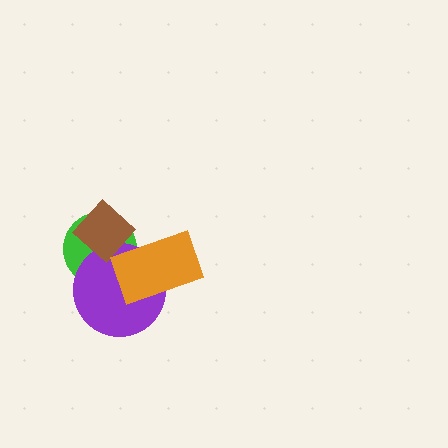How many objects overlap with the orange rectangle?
3 objects overlap with the orange rectangle.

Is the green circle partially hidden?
Yes, it is partially covered by another shape.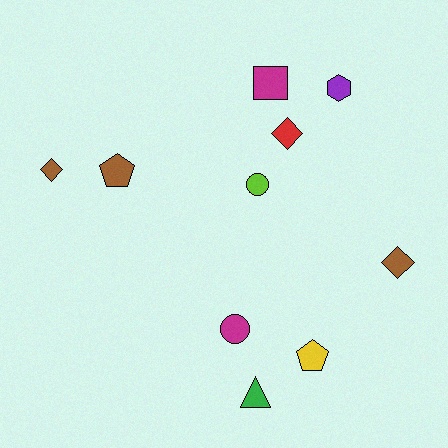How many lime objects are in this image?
There is 1 lime object.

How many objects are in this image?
There are 10 objects.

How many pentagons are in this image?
There are 2 pentagons.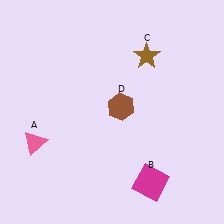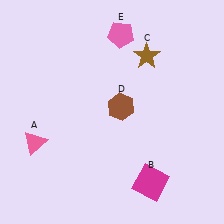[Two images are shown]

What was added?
A pink pentagon (E) was added in Image 2.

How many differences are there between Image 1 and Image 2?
There is 1 difference between the two images.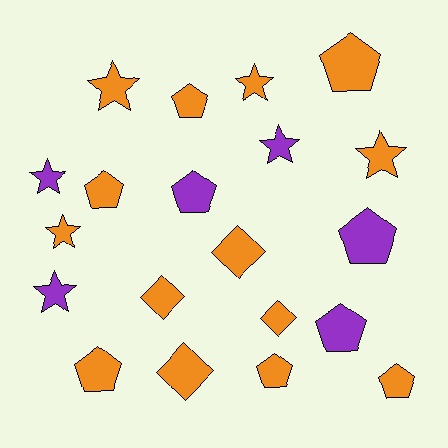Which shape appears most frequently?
Pentagon, with 9 objects.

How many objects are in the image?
There are 20 objects.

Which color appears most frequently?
Orange, with 14 objects.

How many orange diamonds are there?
There are 4 orange diamonds.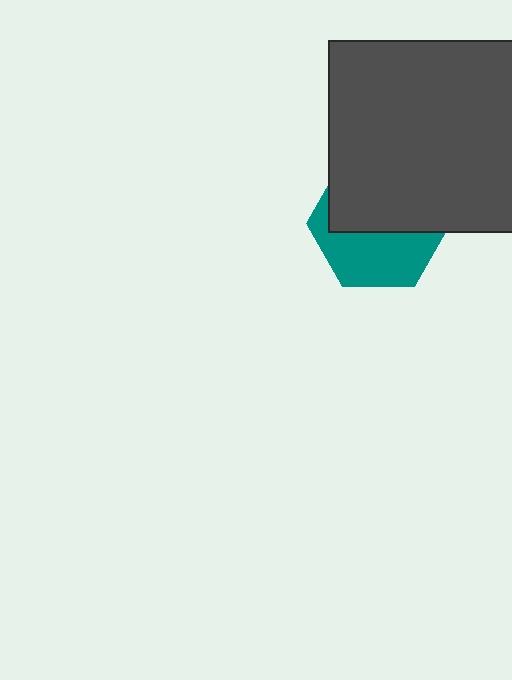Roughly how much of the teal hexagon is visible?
A small part of it is visible (roughly 44%).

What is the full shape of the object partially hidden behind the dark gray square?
The partially hidden object is a teal hexagon.